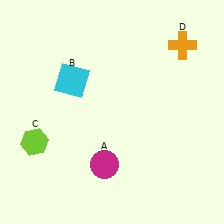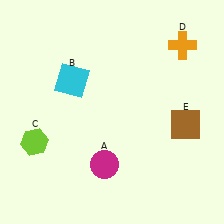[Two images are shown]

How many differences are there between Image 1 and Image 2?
There is 1 difference between the two images.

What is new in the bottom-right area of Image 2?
A brown square (E) was added in the bottom-right area of Image 2.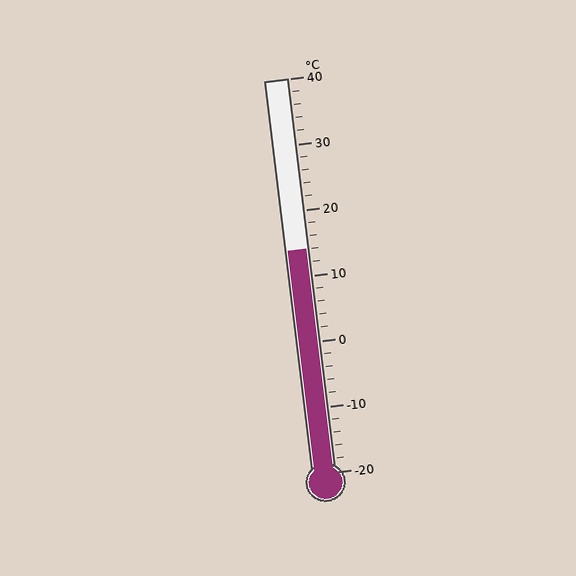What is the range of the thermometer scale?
The thermometer scale ranges from -20°C to 40°C.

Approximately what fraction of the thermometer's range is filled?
The thermometer is filled to approximately 55% of its range.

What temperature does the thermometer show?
The thermometer shows approximately 14°C.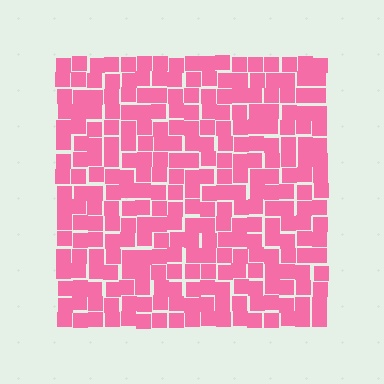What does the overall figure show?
The overall figure shows a square.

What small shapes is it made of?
It is made of small squares.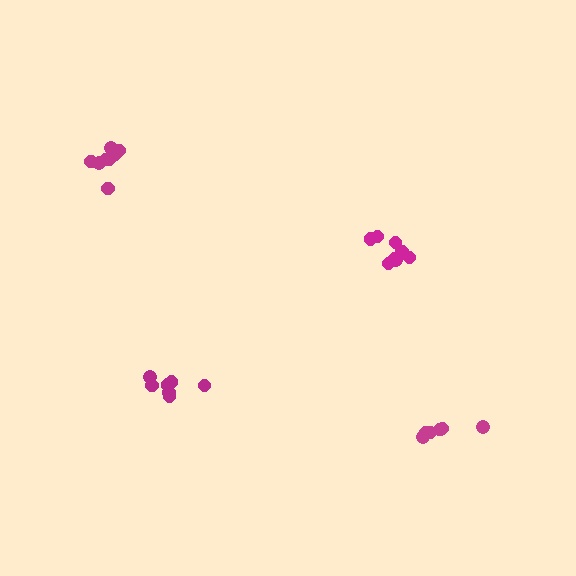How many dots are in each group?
Group 1: 6 dots, Group 2: 8 dots, Group 3: 7 dots, Group 4: 8 dots (29 total).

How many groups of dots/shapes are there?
There are 4 groups.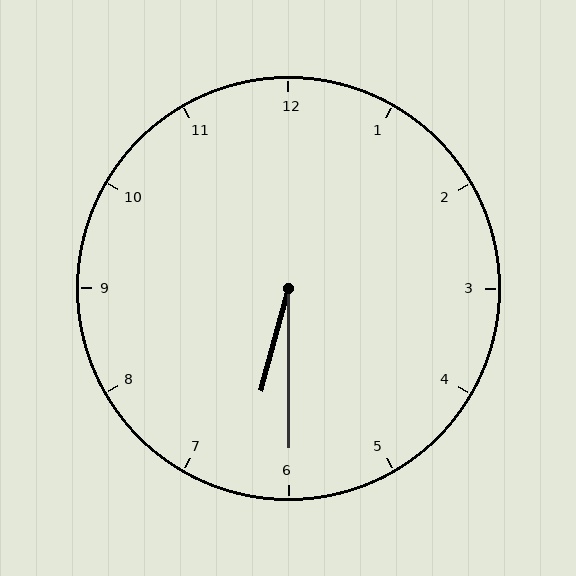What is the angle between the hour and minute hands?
Approximately 15 degrees.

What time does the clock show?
6:30.